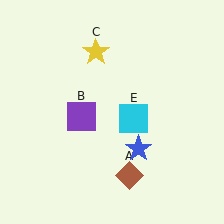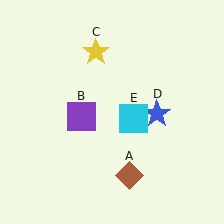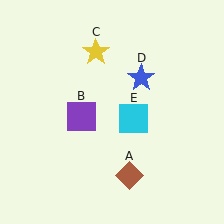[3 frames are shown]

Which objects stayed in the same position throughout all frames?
Brown diamond (object A) and purple square (object B) and yellow star (object C) and cyan square (object E) remained stationary.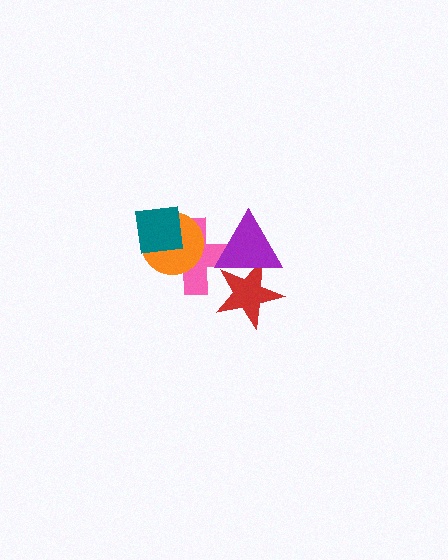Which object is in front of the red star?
The purple triangle is in front of the red star.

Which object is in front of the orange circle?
The teal square is in front of the orange circle.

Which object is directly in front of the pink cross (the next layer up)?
The red star is directly in front of the pink cross.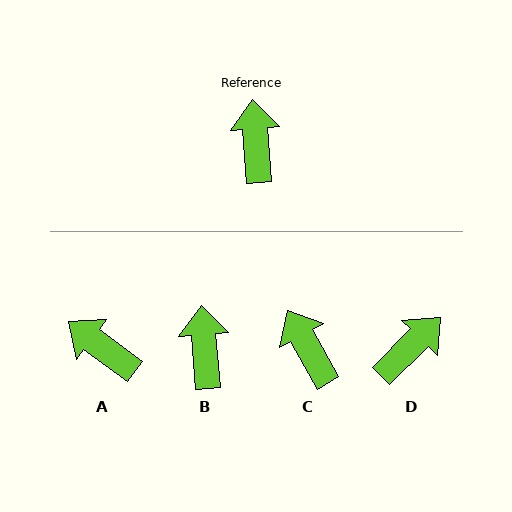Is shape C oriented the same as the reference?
No, it is off by about 25 degrees.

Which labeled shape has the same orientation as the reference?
B.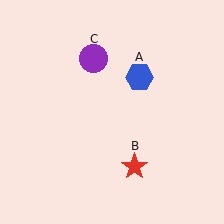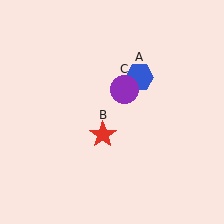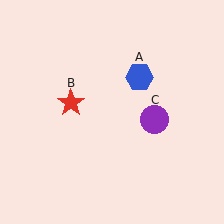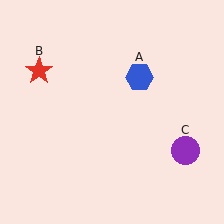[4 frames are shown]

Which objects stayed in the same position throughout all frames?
Blue hexagon (object A) remained stationary.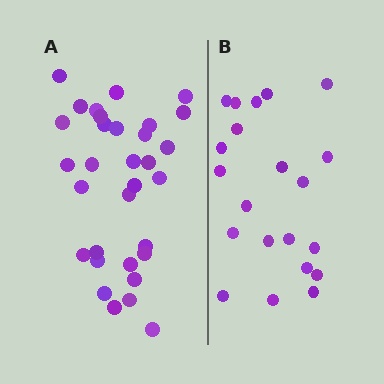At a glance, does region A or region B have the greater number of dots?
Region A (the left region) has more dots.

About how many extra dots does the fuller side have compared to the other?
Region A has roughly 12 or so more dots than region B.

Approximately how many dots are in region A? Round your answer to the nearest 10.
About 30 dots. (The exact count is 32, which rounds to 30.)